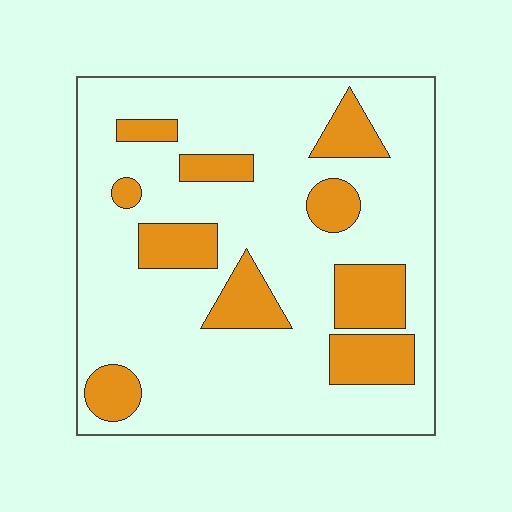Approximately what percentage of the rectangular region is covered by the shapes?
Approximately 20%.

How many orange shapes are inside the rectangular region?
10.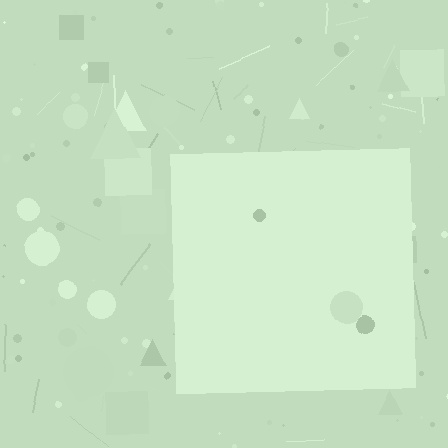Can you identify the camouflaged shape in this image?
The camouflaged shape is a square.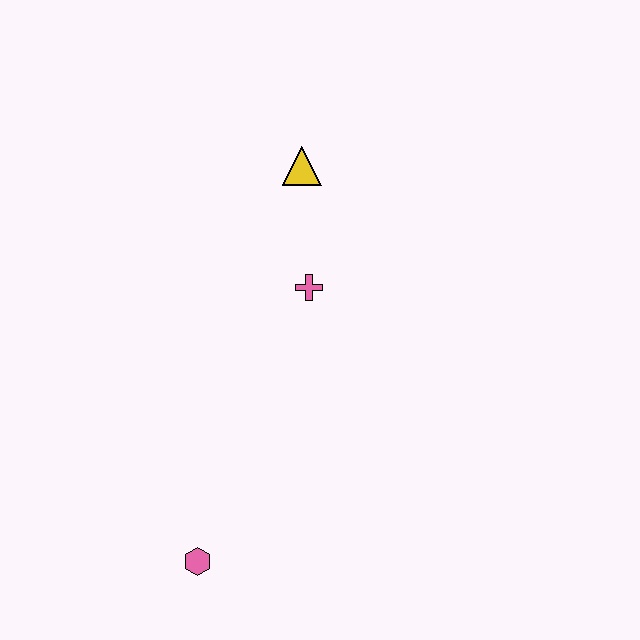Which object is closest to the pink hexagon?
The pink cross is closest to the pink hexagon.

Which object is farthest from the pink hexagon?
The yellow triangle is farthest from the pink hexagon.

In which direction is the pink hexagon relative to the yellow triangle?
The pink hexagon is below the yellow triangle.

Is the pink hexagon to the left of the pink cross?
Yes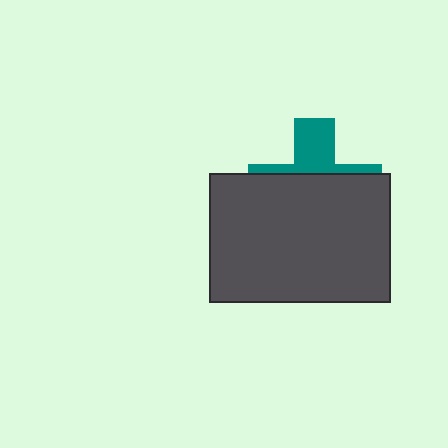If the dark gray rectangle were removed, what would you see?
You would see the complete teal cross.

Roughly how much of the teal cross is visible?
A small part of it is visible (roughly 34%).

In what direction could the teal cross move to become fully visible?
The teal cross could move up. That would shift it out from behind the dark gray rectangle entirely.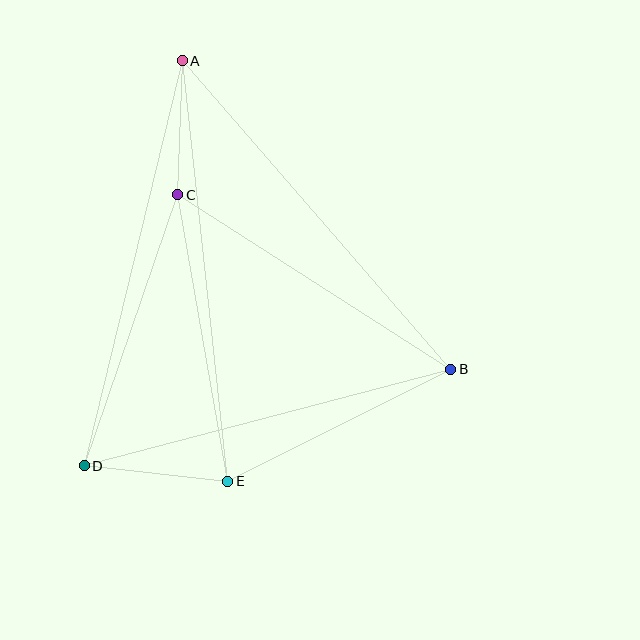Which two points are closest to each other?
Points A and C are closest to each other.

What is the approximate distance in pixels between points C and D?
The distance between C and D is approximately 287 pixels.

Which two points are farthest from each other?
Points A and E are farthest from each other.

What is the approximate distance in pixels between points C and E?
The distance between C and E is approximately 291 pixels.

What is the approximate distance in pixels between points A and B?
The distance between A and B is approximately 409 pixels.